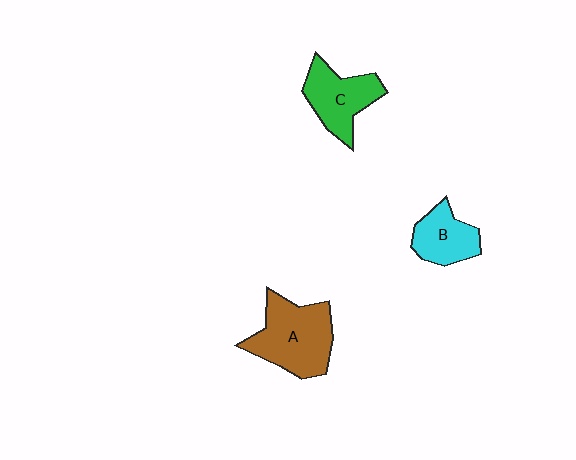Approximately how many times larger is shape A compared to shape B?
Approximately 1.7 times.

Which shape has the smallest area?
Shape B (cyan).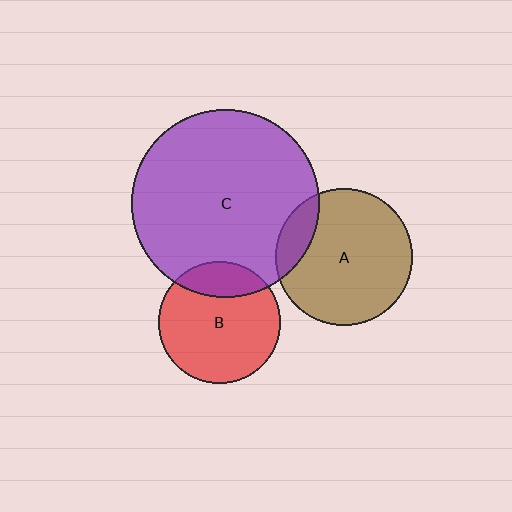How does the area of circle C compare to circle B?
Approximately 2.4 times.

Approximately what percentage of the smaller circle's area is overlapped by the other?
Approximately 20%.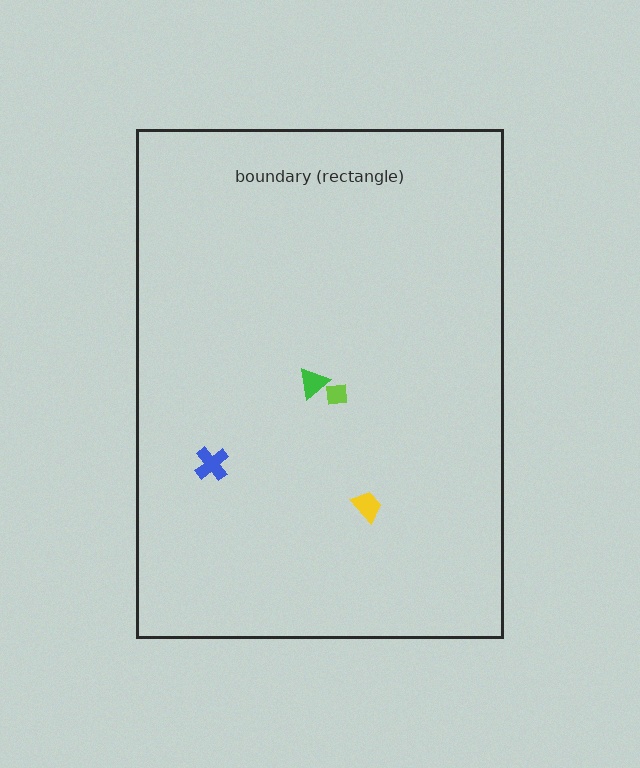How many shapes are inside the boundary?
4 inside, 0 outside.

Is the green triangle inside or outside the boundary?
Inside.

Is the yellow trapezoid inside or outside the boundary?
Inside.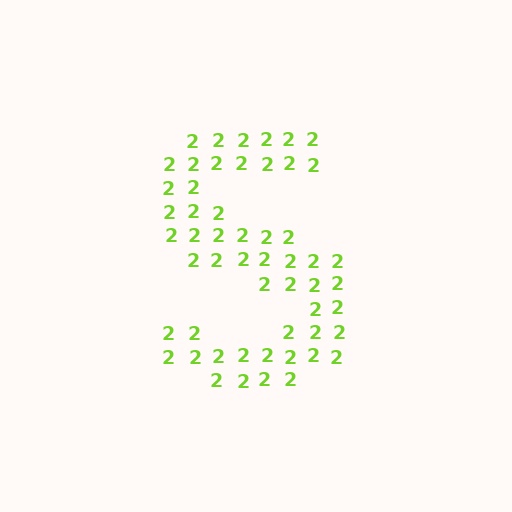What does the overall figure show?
The overall figure shows the letter S.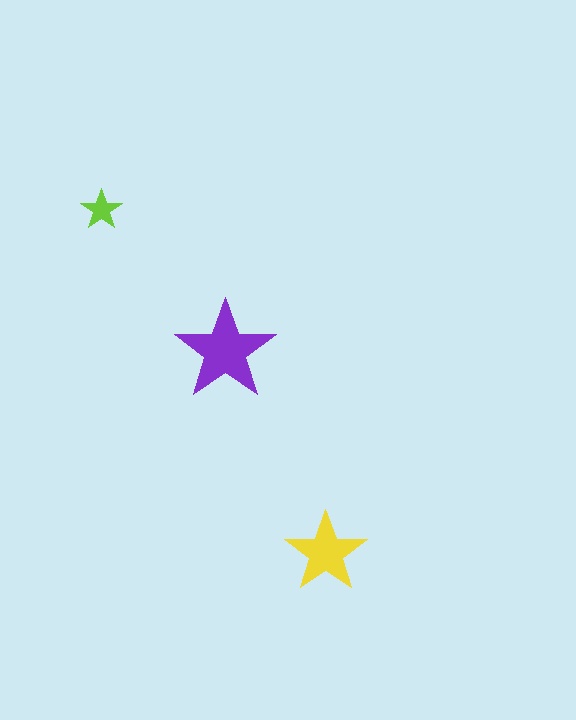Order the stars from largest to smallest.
the purple one, the yellow one, the lime one.